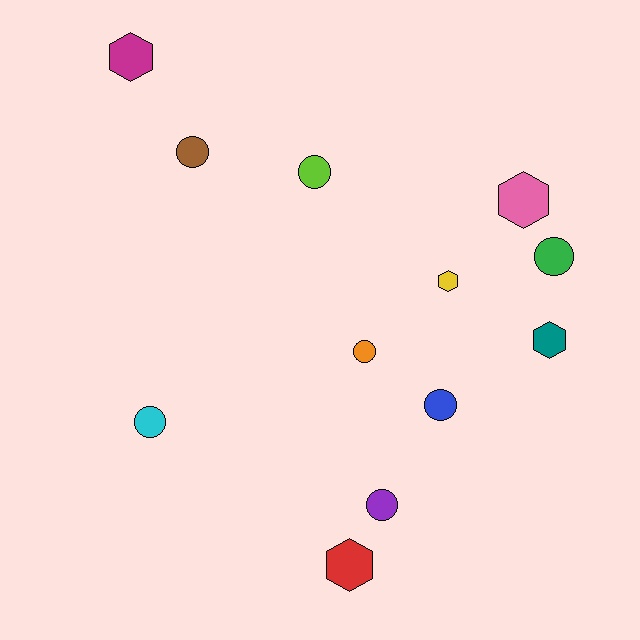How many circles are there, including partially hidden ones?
There are 7 circles.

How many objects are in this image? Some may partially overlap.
There are 12 objects.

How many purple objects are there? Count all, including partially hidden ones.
There is 1 purple object.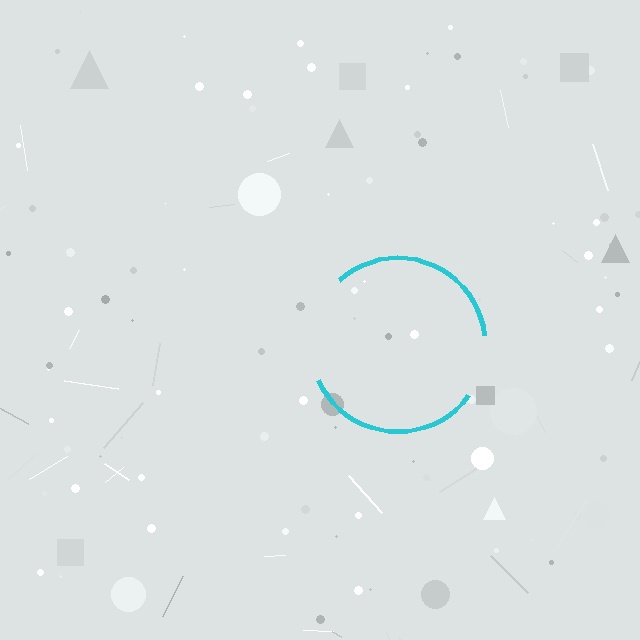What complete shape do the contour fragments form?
The contour fragments form a circle.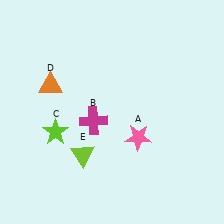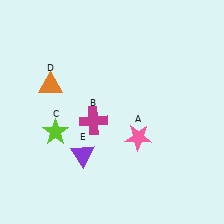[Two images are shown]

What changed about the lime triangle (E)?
In Image 1, E is lime. In Image 2, it changed to purple.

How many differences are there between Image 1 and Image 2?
There is 1 difference between the two images.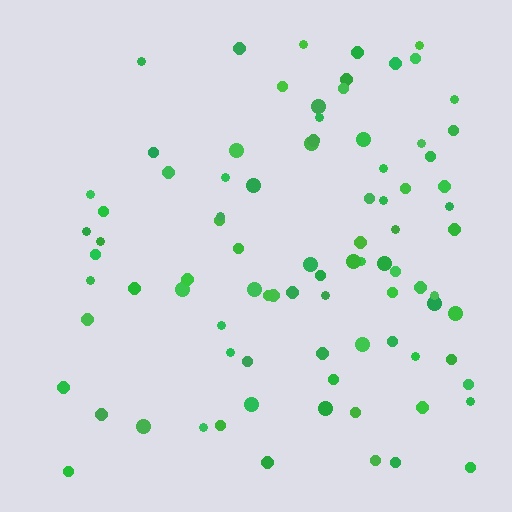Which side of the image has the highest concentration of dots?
The right.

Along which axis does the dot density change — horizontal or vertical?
Horizontal.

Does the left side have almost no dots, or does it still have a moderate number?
Still a moderate number, just noticeably fewer than the right.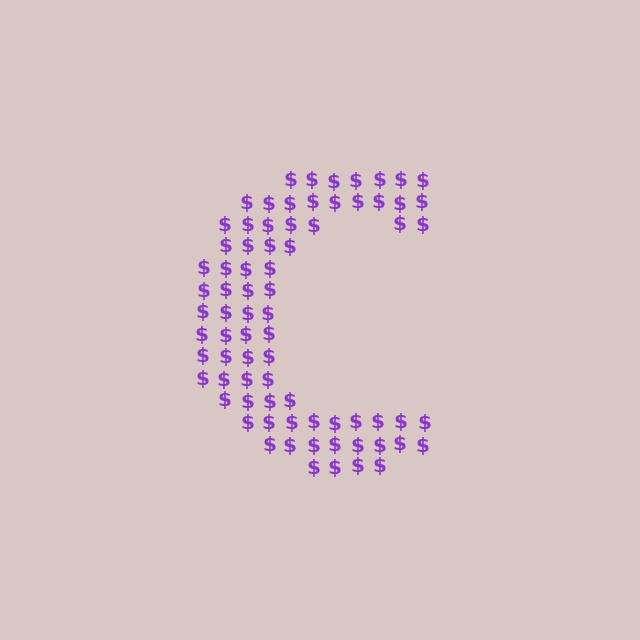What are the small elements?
The small elements are dollar signs.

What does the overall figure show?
The overall figure shows the letter C.